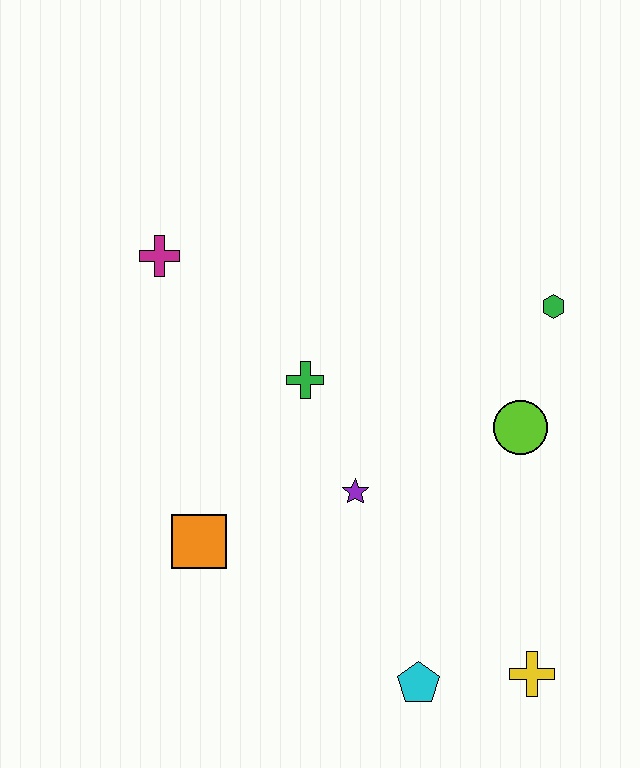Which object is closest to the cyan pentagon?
The yellow cross is closest to the cyan pentagon.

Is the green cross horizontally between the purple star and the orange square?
Yes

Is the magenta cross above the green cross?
Yes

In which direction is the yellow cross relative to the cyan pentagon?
The yellow cross is to the right of the cyan pentagon.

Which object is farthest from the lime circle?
The magenta cross is farthest from the lime circle.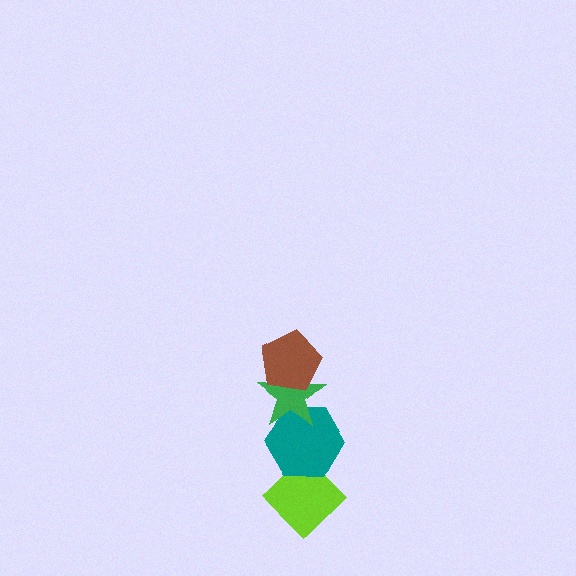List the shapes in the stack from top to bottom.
From top to bottom: the brown pentagon, the green star, the teal hexagon, the lime diamond.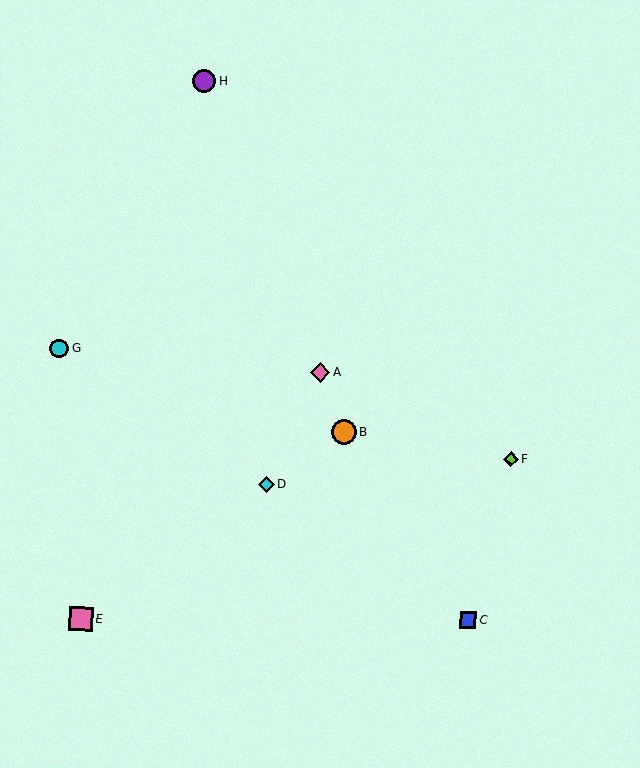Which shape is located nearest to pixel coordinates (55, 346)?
The cyan circle (labeled G) at (60, 349) is nearest to that location.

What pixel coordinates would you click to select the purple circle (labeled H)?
Click at (204, 81) to select the purple circle H.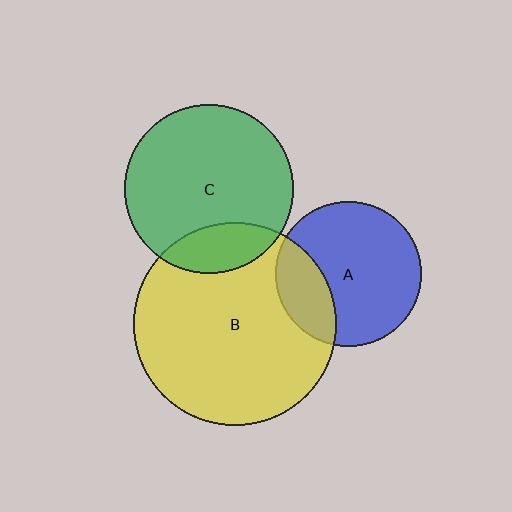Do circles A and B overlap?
Yes.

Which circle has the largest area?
Circle B (yellow).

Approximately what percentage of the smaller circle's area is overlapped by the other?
Approximately 25%.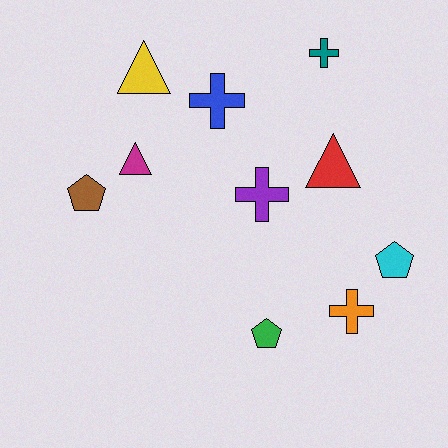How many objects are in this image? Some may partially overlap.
There are 10 objects.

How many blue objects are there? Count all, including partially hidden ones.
There is 1 blue object.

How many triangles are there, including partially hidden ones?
There are 3 triangles.